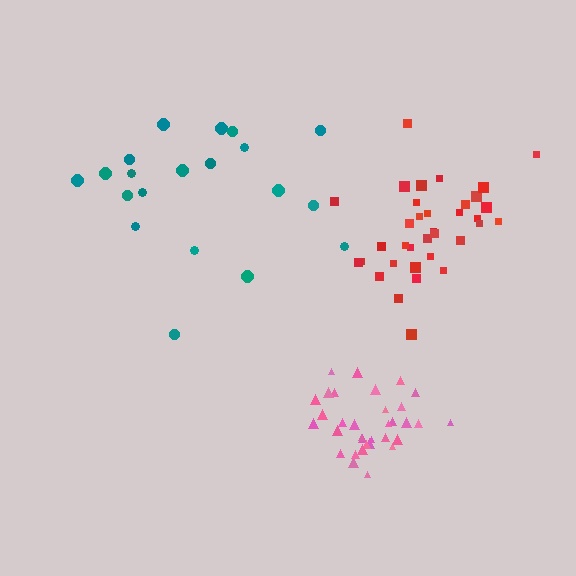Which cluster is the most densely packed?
Pink.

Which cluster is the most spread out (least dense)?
Teal.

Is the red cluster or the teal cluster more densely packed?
Red.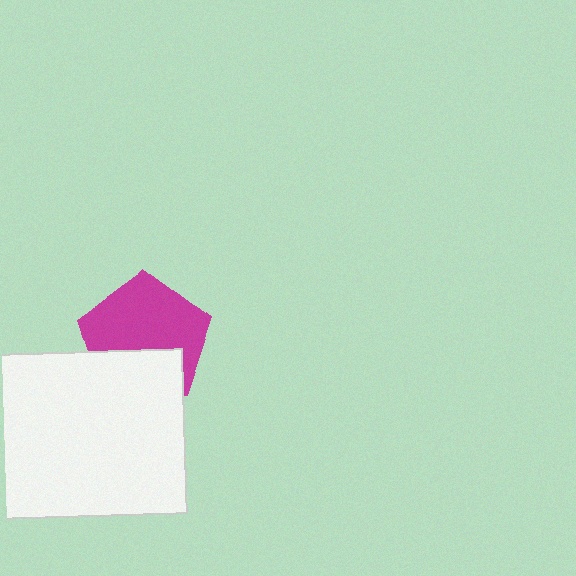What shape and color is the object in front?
The object in front is a white rectangle.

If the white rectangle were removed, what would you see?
You would see the complete magenta pentagon.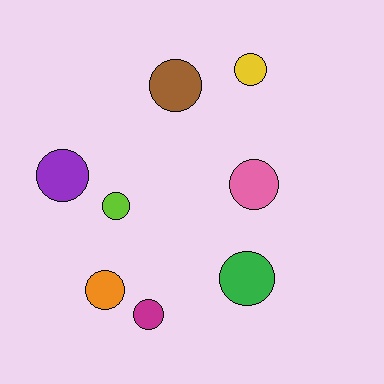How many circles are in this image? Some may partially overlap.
There are 8 circles.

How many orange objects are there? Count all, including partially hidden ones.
There is 1 orange object.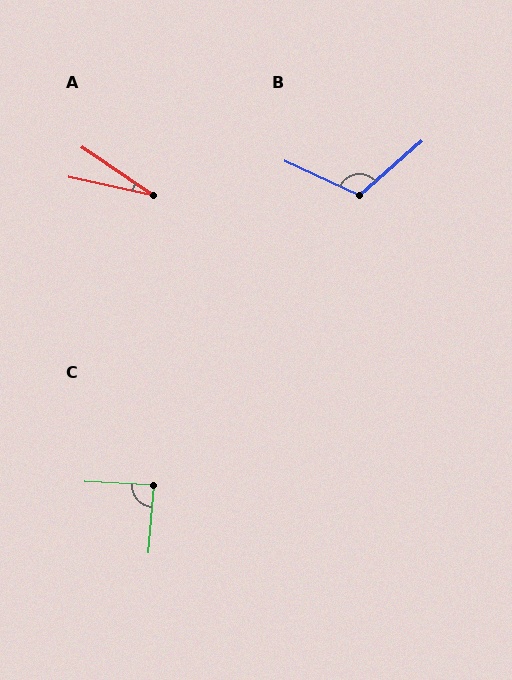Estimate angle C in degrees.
Approximately 88 degrees.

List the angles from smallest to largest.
A (22°), C (88°), B (114°).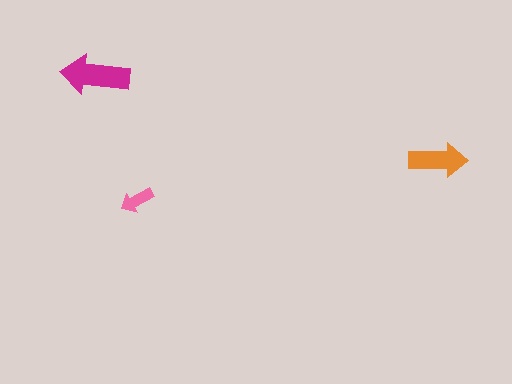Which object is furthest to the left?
The magenta arrow is leftmost.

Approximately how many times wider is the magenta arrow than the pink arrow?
About 2 times wider.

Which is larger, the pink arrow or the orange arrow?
The orange one.